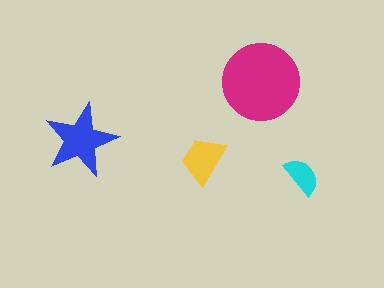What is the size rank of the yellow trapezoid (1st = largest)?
3rd.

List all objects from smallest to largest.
The cyan semicircle, the yellow trapezoid, the blue star, the magenta circle.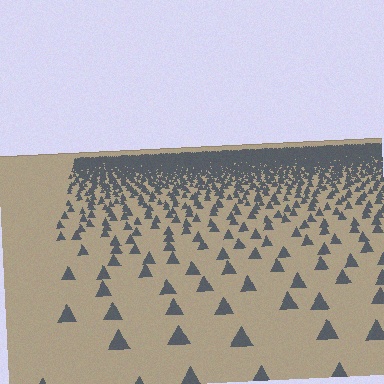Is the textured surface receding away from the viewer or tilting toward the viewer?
The surface is receding away from the viewer. Texture elements get smaller and denser toward the top.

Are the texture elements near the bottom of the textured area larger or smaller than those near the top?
Larger. Near the bottom, elements are closer to the viewer and appear at a bigger on-screen size.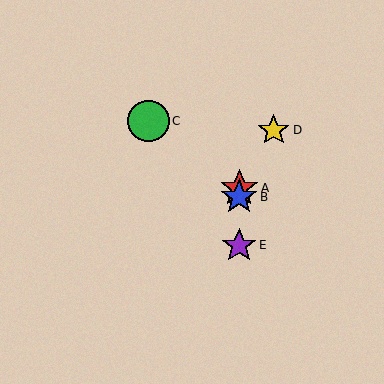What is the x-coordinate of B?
Object B is at x≈239.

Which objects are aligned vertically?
Objects A, B, E are aligned vertically.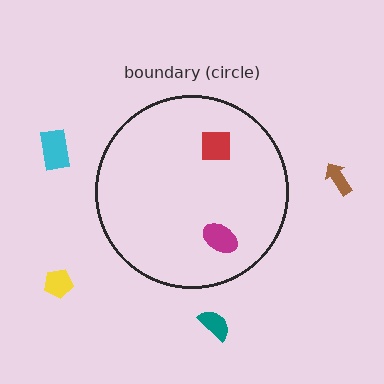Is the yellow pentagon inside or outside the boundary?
Outside.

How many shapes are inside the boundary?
2 inside, 4 outside.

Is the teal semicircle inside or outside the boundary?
Outside.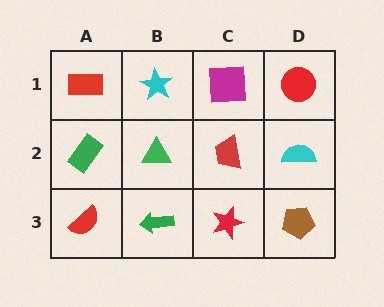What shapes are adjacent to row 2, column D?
A red circle (row 1, column D), a brown pentagon (row 3, column D), a red trapezoid (row 2, column C).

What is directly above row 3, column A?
A green rectangle.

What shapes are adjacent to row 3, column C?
A red trapezoid (row 2, column C), a green arrow (row 3, column B), a brown pentagon (row 3, column D).